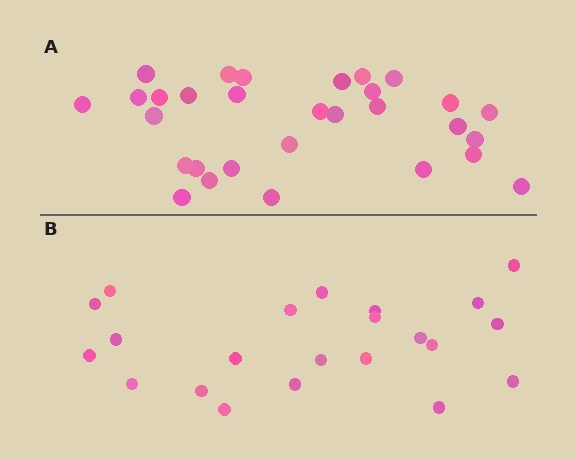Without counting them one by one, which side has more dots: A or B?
Region A (the top region) has more dots.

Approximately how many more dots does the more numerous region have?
Region A has roughly 8 or so more dots than region B.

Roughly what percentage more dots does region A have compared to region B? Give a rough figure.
About 35% more.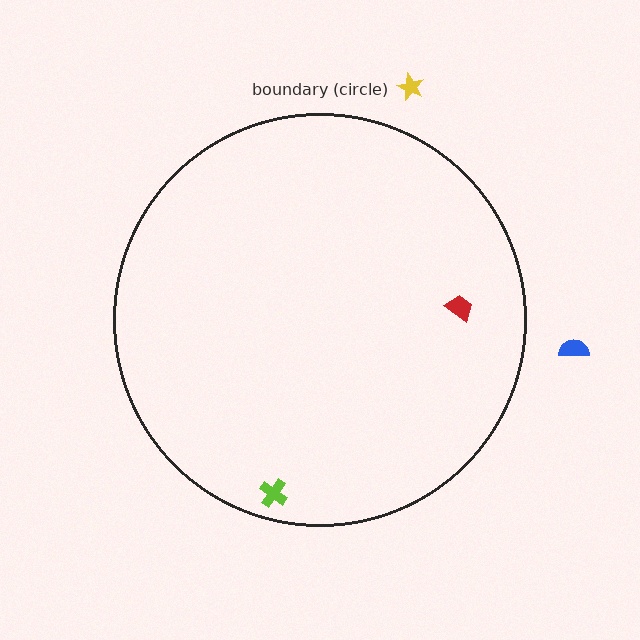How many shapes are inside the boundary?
2 inside, 2 outside.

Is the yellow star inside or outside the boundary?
Outside.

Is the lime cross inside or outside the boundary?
Inside.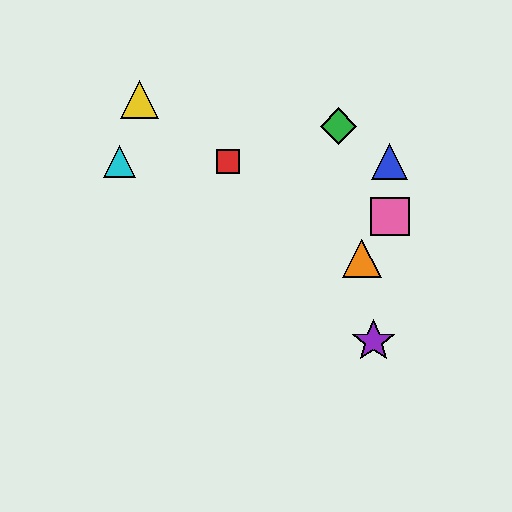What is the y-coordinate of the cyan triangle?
The cyan triangle is at y≈161.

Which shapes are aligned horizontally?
The red square, the blue triangle, the cyan triangle are aligned horizontally.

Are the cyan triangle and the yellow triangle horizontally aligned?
No, the cyan triangle is at y≈161 and the yellow triangle is at y≈100.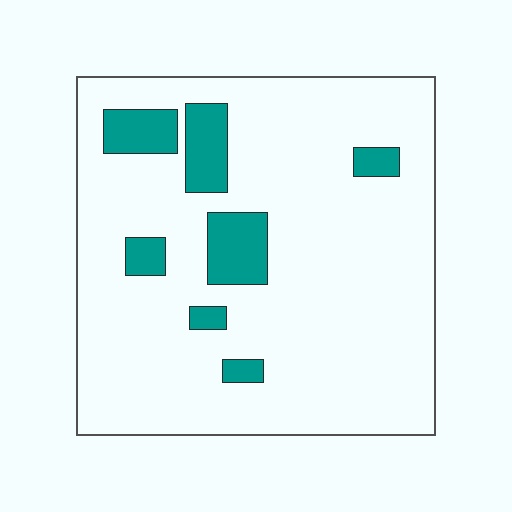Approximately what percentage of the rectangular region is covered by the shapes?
Approximately 15%.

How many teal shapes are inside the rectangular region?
7.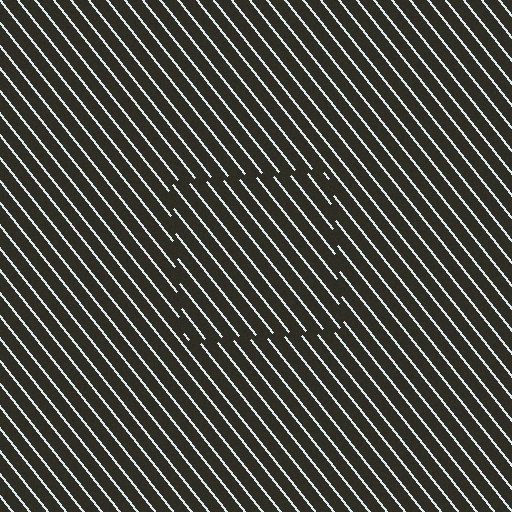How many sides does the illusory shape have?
4 sides — the line-ends trace a square.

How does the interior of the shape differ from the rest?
The interior of the shape contains the same grating, shifted by half a period — the contour is defined by the phase discontinuity where line-ends from the inner and outer gratings abut.